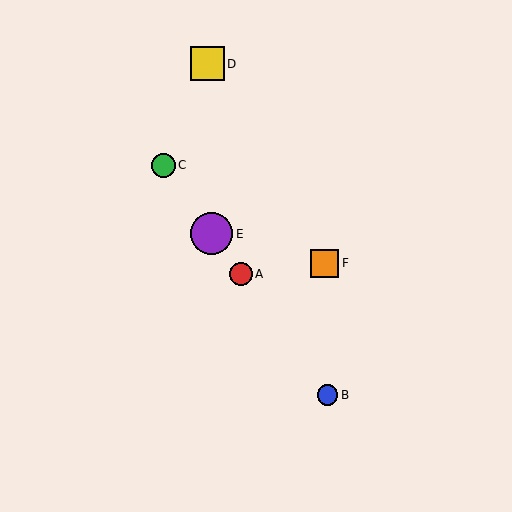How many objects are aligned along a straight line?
4 objects (A, B, C, E) are aligned along a straight line.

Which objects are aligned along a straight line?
Objects A, B, C, E are aligned along a straight line.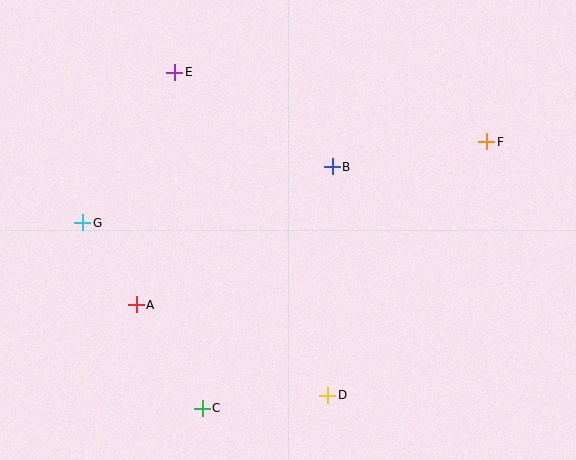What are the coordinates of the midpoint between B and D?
The midpoint between B and D is at (330, 281).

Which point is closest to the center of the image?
Point B at (332, 167) is closest to the center.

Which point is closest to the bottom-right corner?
Point D is closest to the bottom-right corner.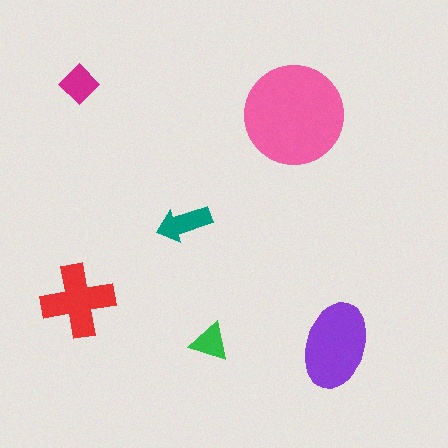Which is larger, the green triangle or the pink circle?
The pink circle.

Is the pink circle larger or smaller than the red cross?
Larger.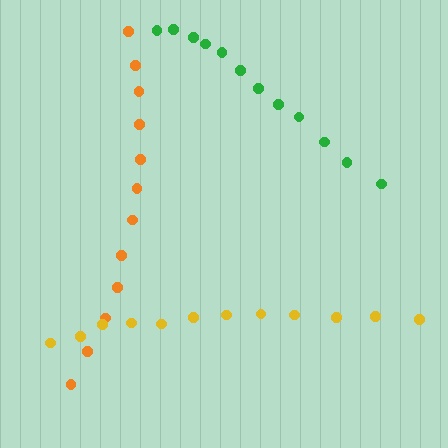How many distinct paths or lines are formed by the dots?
There are 3 distinct paths.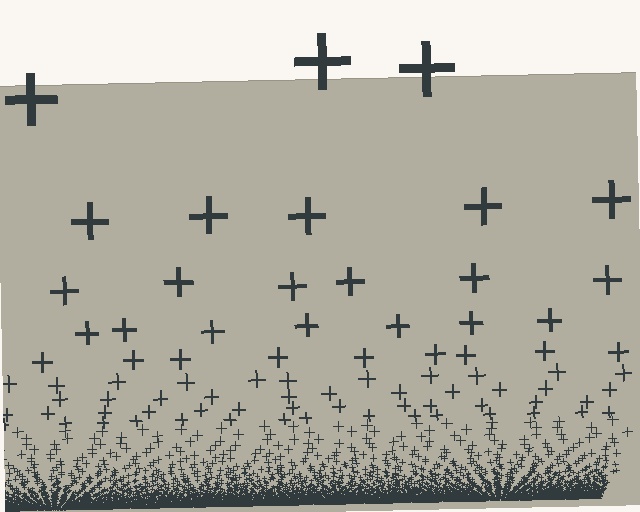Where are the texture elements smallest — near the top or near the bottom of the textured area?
Near the bottom.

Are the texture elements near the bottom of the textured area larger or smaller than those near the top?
Smaller. The gradient is inverted — elements near the bottom are smaller and denser.